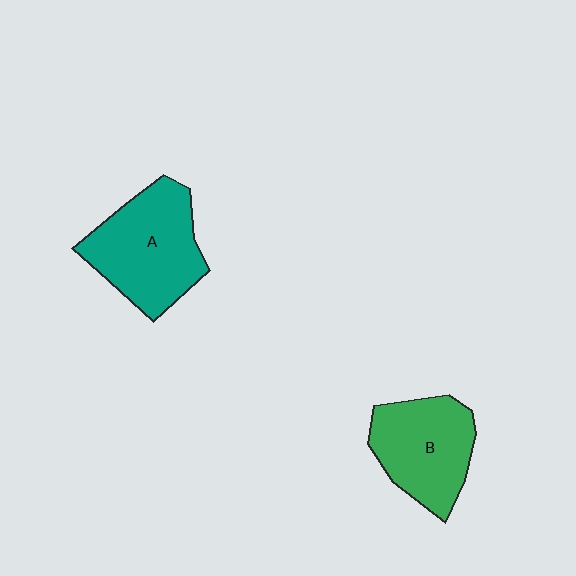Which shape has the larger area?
Shape A (teal).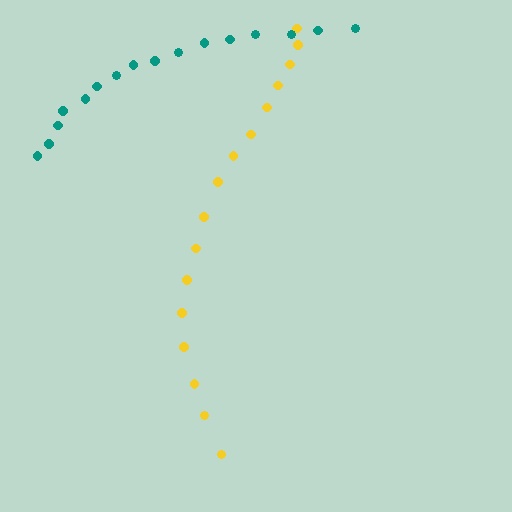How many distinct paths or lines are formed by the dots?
There are 2 distinct paths.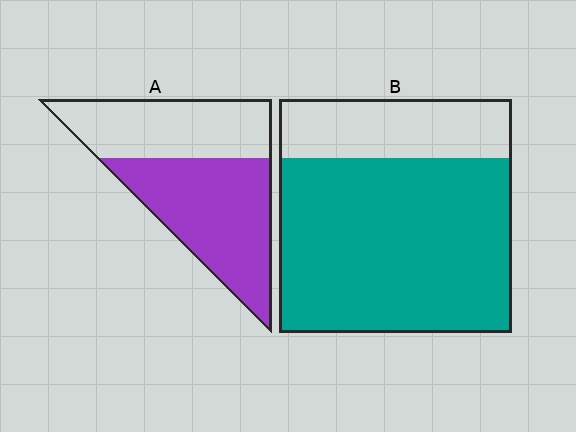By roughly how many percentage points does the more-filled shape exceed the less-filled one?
By roughly 20 percentage points (B over A).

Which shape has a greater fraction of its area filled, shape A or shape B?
Shape B.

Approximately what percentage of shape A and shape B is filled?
A is approximately 55% and B is approximately 75%.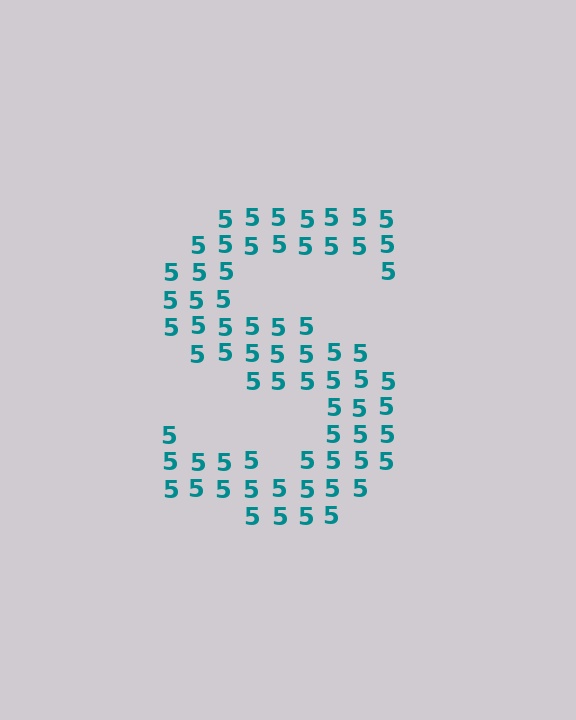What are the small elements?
The small elements are digit 5's.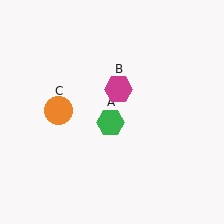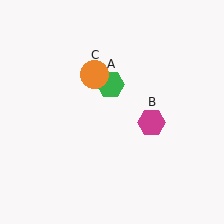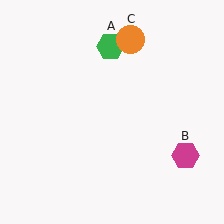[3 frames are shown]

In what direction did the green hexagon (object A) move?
The green hexagon (object A) moved up.